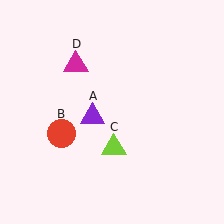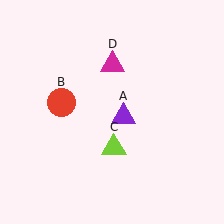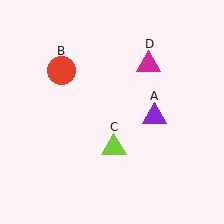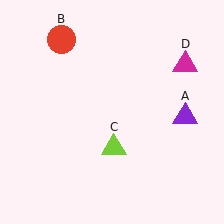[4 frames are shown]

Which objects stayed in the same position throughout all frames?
Lime triangle (object C) remained stationary.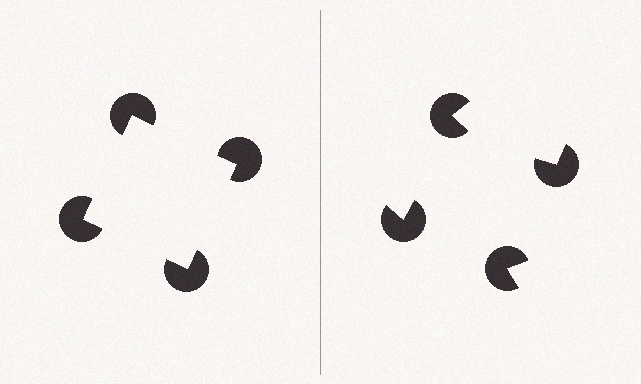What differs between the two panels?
The pac-man discs are positioned identically on both sides; only the wedge orientations differ. On the left they align to a square; on the right they are misaligned.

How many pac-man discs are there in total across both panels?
8 — 4 on each side.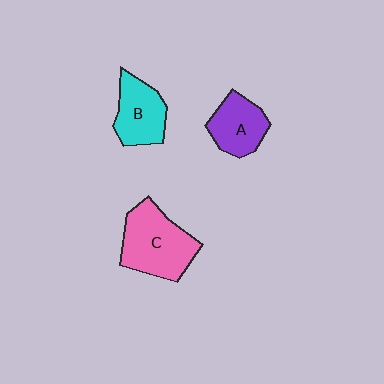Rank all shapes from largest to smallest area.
From largest to smallest: C (pink), B (cyan), A (purple).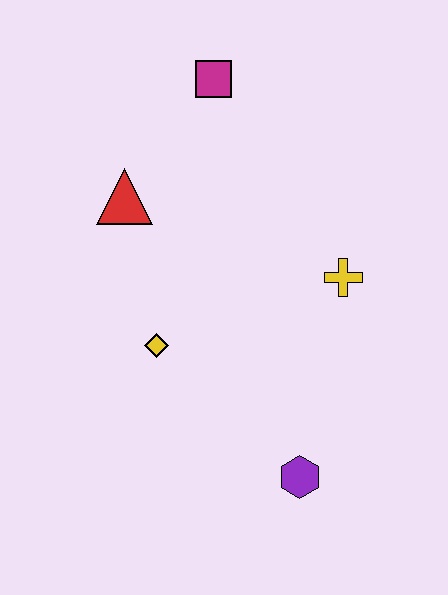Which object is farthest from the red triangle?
The purple hexagon is farthest from the red triangle.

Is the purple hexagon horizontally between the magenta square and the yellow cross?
Yes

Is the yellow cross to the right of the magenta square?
Yes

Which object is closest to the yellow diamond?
The red triangle is closest to the yellow diamond.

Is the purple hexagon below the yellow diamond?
Yes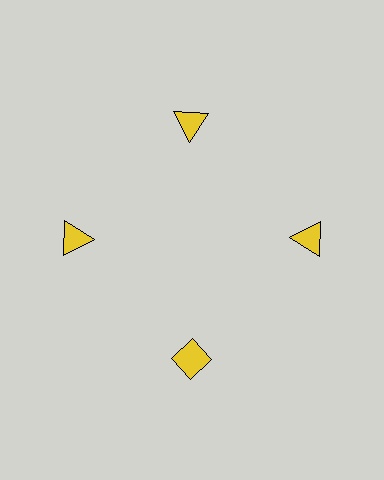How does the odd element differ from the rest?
It has a different shape: diamond instead of triangle.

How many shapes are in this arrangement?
There are 4 shapes arranged in a ring pattern.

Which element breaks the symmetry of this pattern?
The yellow diamond at roughly the 6 o'clock position breaks the symmetry. All other shapes are yellow triangles.